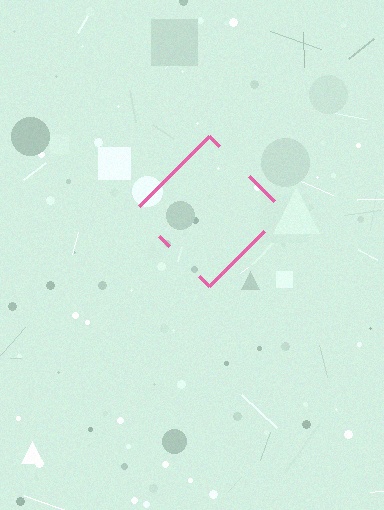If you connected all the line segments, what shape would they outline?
They would outline a diamond.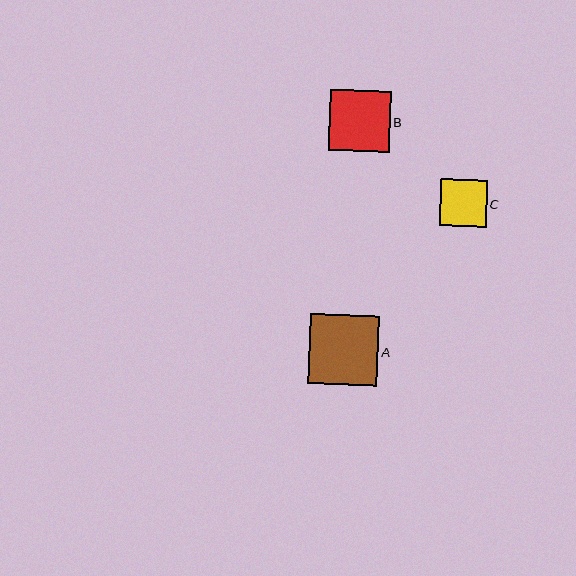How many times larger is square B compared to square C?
Square B is approximately 1.3 times the size of square C.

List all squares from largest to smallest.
From largest to smallest: A, B, C.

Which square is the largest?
Square A is the largest with a size of approximately 70 pixels.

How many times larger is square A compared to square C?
Square A is approximately 1.5 times the size of square C.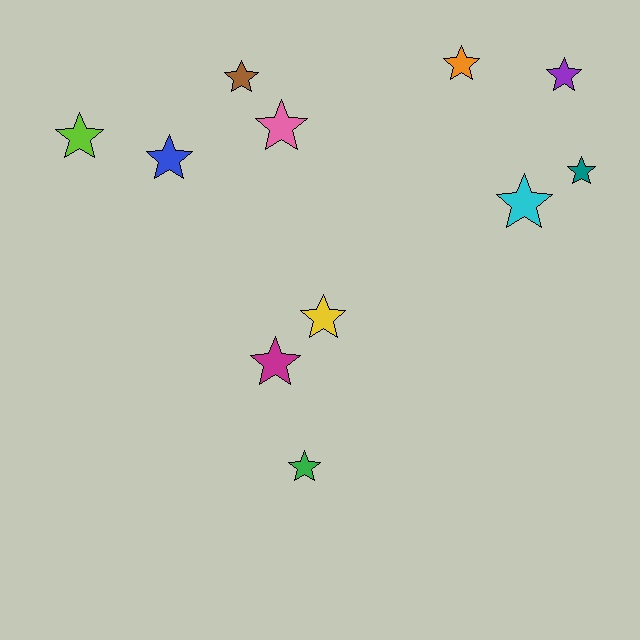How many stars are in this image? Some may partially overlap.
There are 11 stars.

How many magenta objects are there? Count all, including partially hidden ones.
There is 1 magenta object.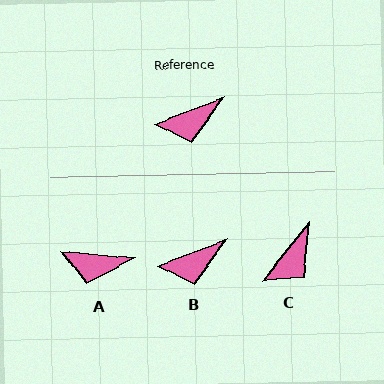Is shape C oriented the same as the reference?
No, it is off by about 31 degrees.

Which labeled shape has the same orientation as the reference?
B.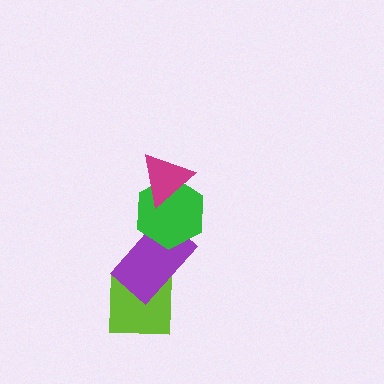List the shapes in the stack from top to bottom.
From top to bottom: the magenta triangle, the green hexagon, the purple rectangle, the lime square.